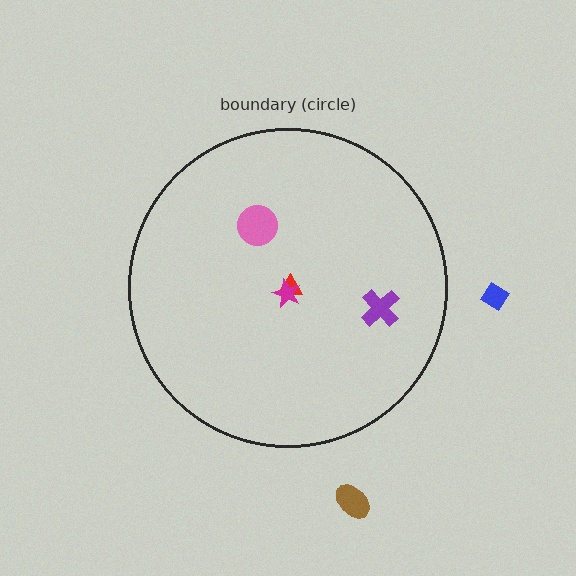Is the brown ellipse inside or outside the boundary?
Outside.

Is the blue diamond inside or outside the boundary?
Outside.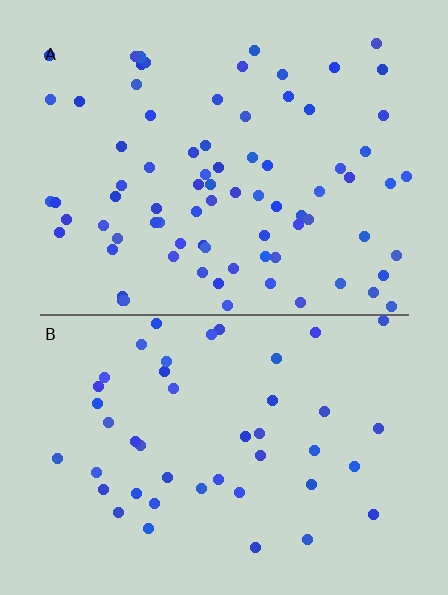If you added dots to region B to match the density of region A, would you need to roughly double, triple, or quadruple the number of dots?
Approximately double.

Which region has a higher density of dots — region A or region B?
A (the top).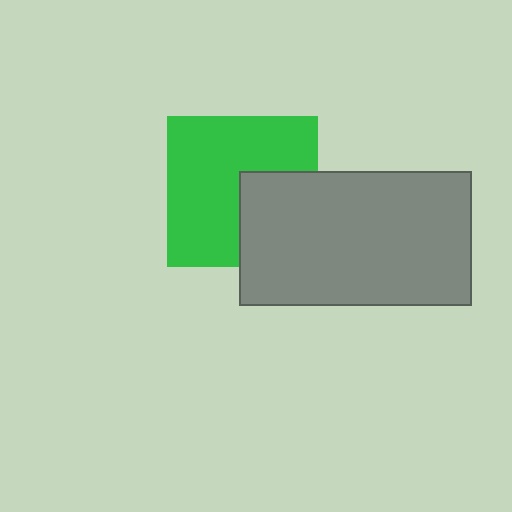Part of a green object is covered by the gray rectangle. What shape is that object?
It is a square.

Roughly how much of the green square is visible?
Most of it is visible (roughly 67%).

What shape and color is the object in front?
The object in front is a gray rectangle.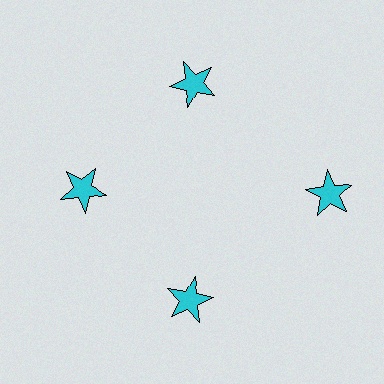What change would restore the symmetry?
The symmetry would be restored by moving it inward, back onto the ring so that all 4 stars sit at equal angles and equal distance from the center.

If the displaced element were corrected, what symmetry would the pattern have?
It would have 4-fold rotational symmetry — the pattern would map onto itself every 90 degrees.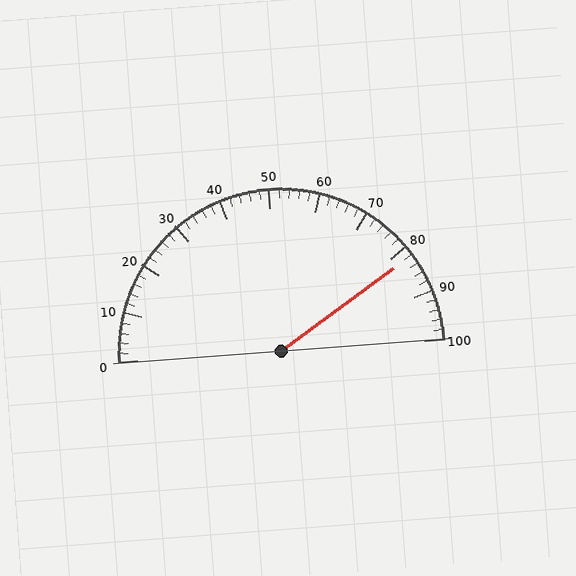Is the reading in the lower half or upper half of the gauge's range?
The reading is in the upper half of the range (0 to 100).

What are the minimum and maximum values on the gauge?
The gauge ranges from 0 to 100.